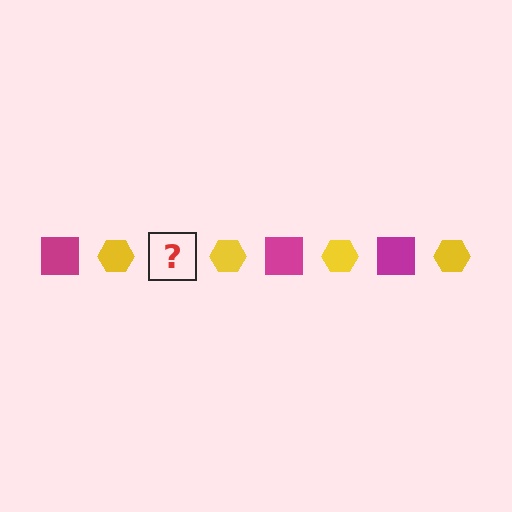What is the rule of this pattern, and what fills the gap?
The rule is that the pattern alternates between magenta square and yellow hexagon. The gap should be filled with a magenta square.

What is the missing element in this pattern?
The missing element is a magenta square.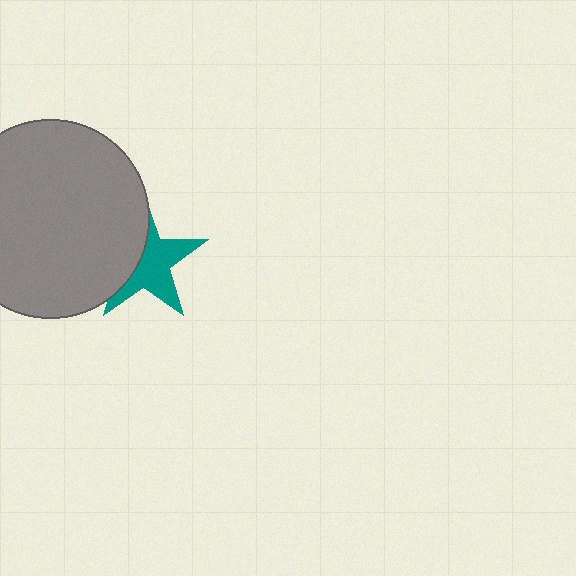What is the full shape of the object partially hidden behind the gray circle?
The partially hidden object is a teal star.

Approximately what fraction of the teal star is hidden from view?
Roughly 43% of the teal star is hidden behind the gray circle.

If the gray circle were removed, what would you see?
You would see the complete teal star.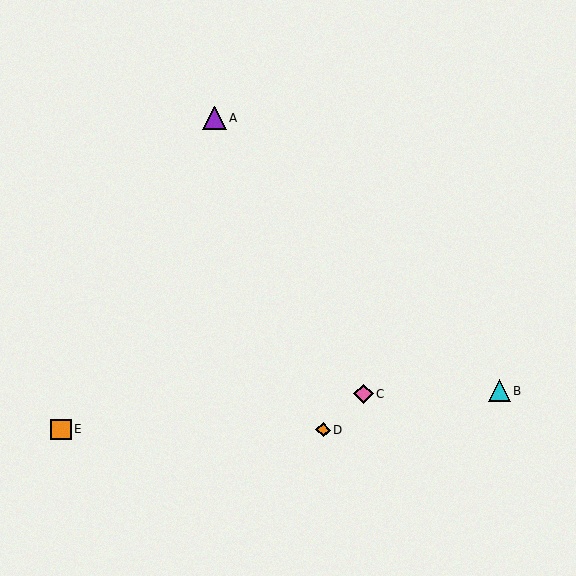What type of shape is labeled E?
Shape E is an orange square.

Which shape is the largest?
The purple triangle (labeled A) is the largest.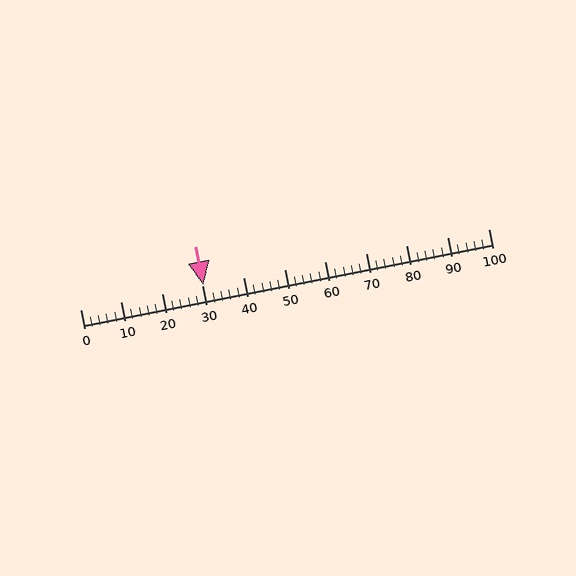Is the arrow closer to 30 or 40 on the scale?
The arrow is closer to 30.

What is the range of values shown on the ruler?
The ruler shows values from 0 to 100.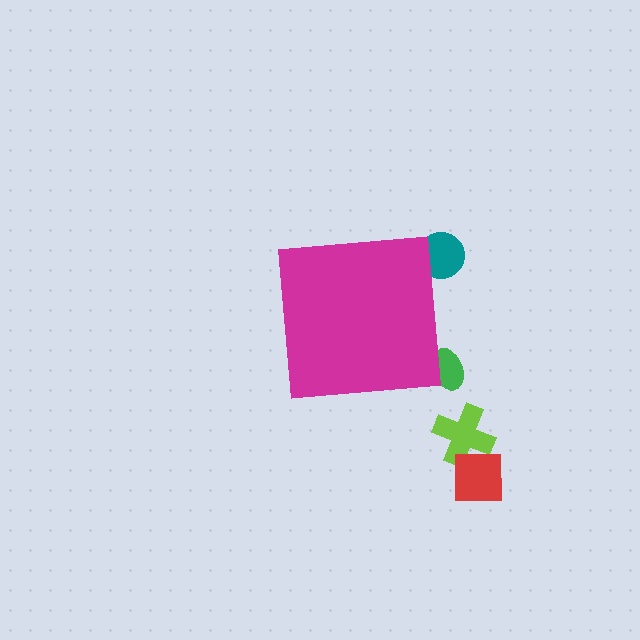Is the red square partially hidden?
No, the red square is fully visible.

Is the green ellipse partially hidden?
Yes, the green ellipse is partially hidden behind the magenta square.